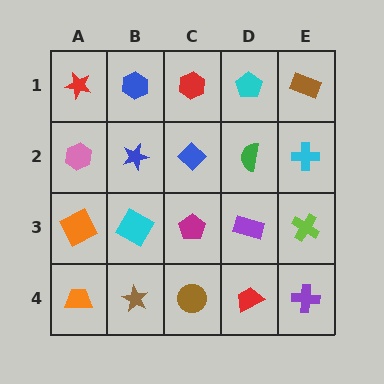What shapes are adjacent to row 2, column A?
A red star (row 1, column A), an orange square (row 3, column A), a blue star (row 2, column B).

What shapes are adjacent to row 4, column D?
A purple rectangle (row 3, column D), a brown circle (row 4, column C), a purple cross (row 4, column E).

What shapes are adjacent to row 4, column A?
An orange square (row 3, column A), a brown star (row 4, column B).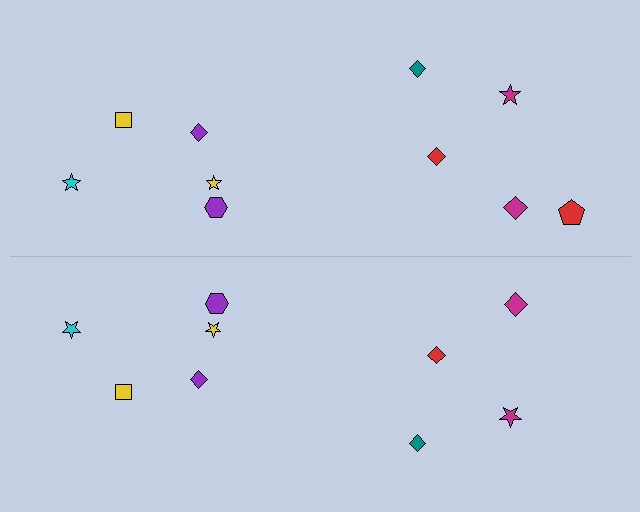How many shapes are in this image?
There are 19 shapes in this image.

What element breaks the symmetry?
A red pentagon is missing from the bottom side.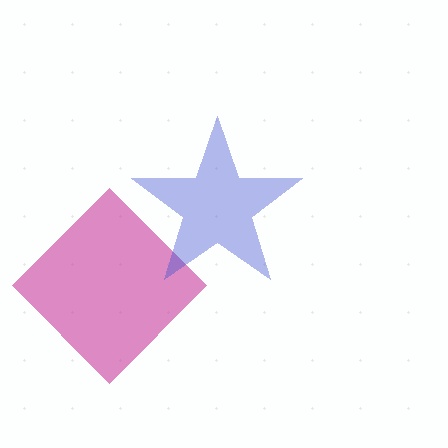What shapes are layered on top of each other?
The layered shapes are: a magenta diamond, a blue star.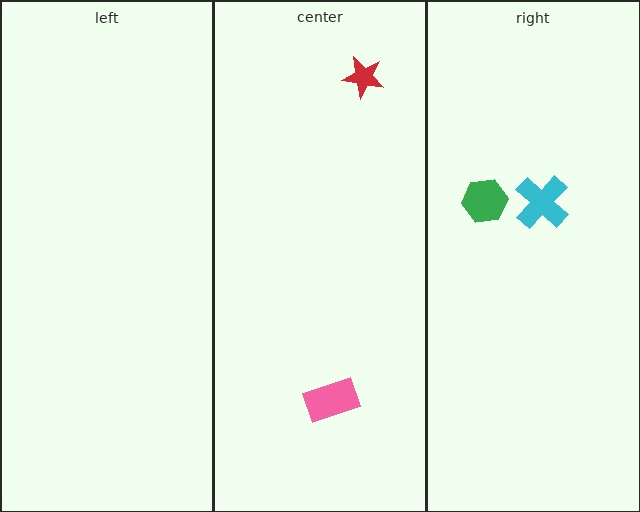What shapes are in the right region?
The green hexagon, the cyan cross.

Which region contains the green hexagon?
The right region.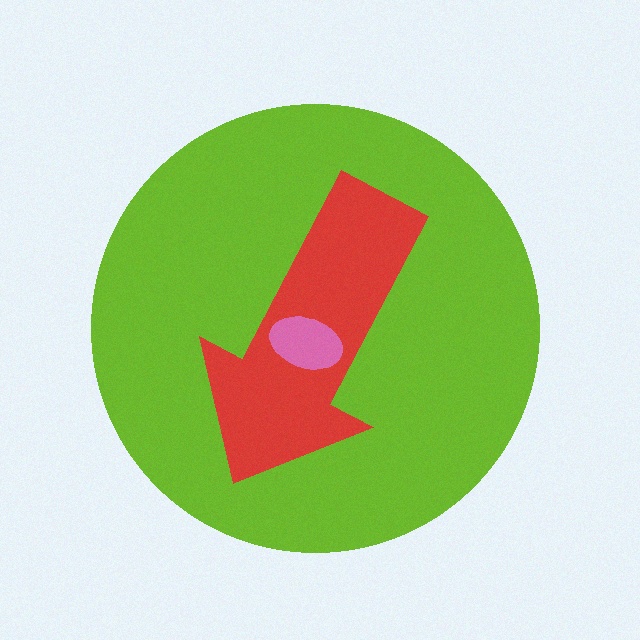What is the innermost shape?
The pink ellipse.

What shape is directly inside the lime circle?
The red arrow.